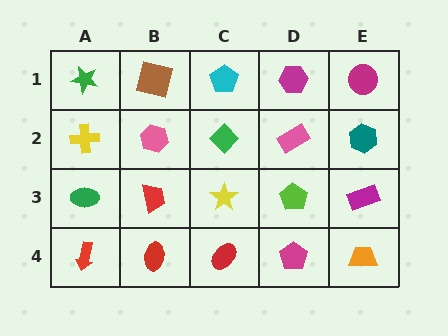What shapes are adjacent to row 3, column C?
A green diamond (row 2, column C), a red ellipse (row 4, column C), a red trapezoid (row 3, column B), a lime pentagon (row 3, column D).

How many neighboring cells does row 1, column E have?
2.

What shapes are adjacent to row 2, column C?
A cyan pentagon (row 1, column C), a yellow star (row 3, column C), a pink hexagon (row 2, column B), a pink rectangle (row 2, column D).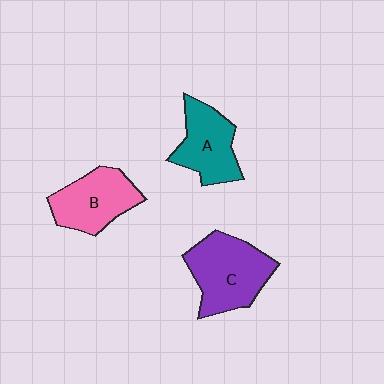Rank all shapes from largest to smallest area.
From largest to smallest: C (purple), B (pink), A (teal).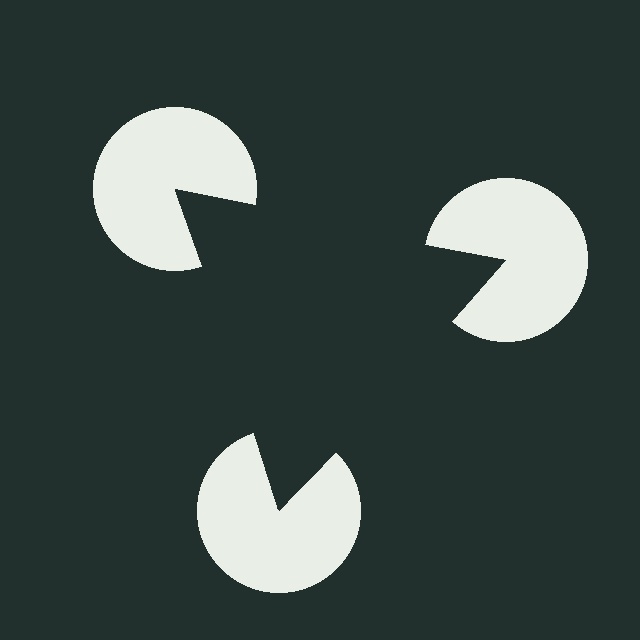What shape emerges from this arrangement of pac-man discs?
An illusory triangle — its edges are inferred from the aligned wedge cuts in the pac-man discs, not physically drawn.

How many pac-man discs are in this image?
There are 3 — one at each vertex of the illusory triangle.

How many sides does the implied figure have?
3 sides.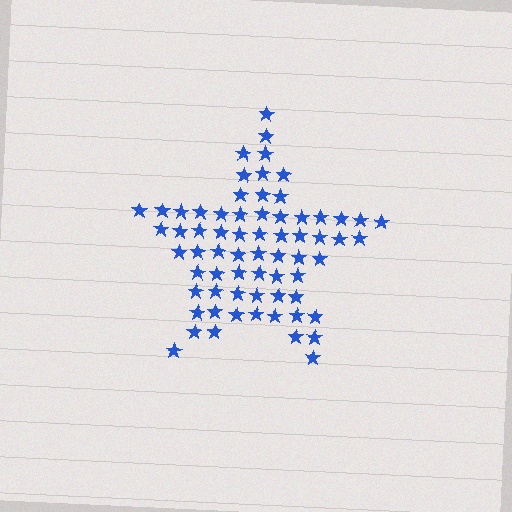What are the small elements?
The small elements are stars.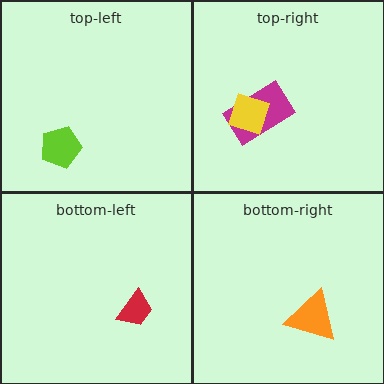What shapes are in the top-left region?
The lime pentagon.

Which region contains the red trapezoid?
The bottom-left region.